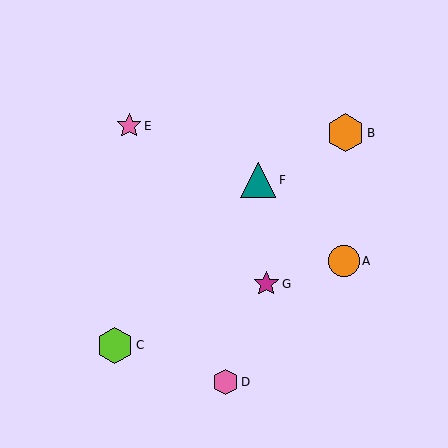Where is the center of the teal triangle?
The center of the teal triangle is at (258, 180).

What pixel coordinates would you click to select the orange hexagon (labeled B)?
Click at (346, 133) to select the orange hexagon B.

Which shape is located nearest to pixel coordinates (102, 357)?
The lime hexagon (labeled C) at (115, 345) is nearest to that location.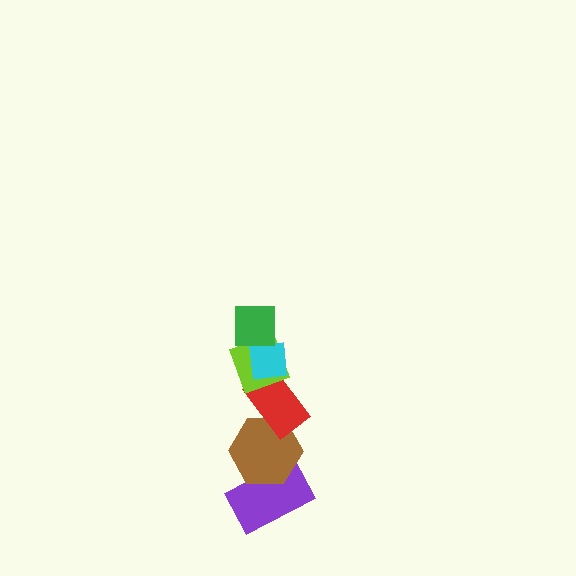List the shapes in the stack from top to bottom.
From top to bottom: the green square, the cyan square, the lime diamond, the red rectangle, the brown hexagon, the purple rectangle.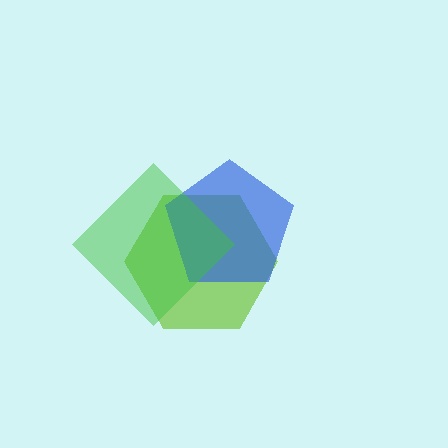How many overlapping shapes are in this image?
There are 3 overlapping shapes in the image.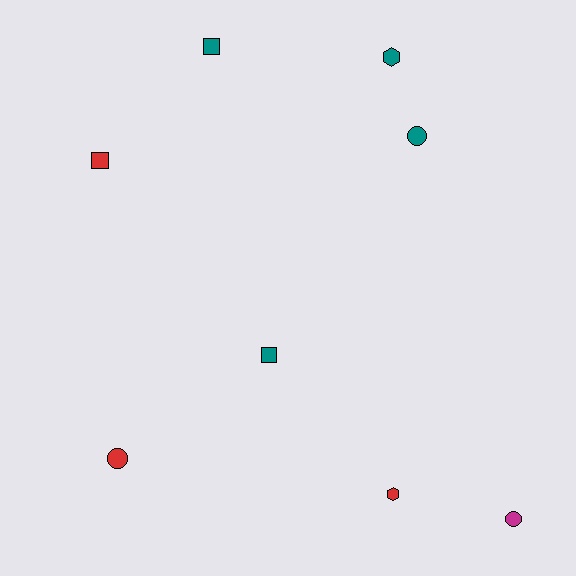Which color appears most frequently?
Teal, with 4 objects.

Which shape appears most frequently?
Square, with 3 objects.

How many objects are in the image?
There are 8 objects.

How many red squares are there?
There is 1 red square.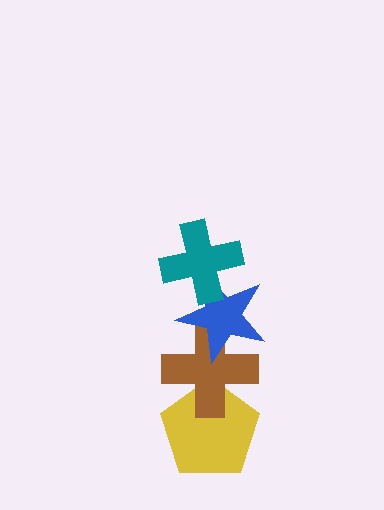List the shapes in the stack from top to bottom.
From top to bottom: the teal cross, the blue star, the brown cross, the yellow pentagon.